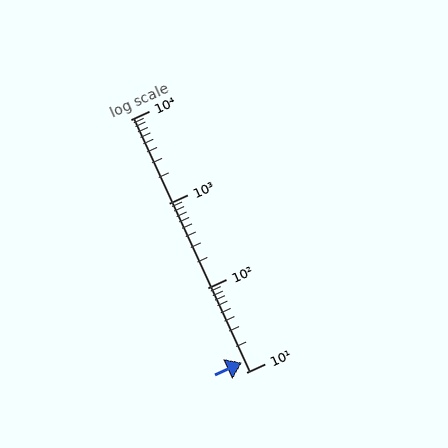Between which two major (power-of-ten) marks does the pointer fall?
The pointer is between 10 and 100.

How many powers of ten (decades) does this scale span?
The scale spans 3 decades, from 10 to 10000.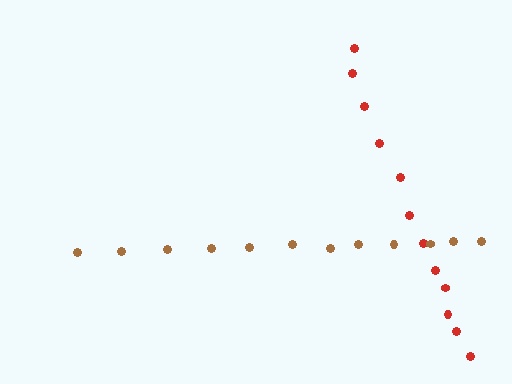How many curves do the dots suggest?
There are 2 distinct paths.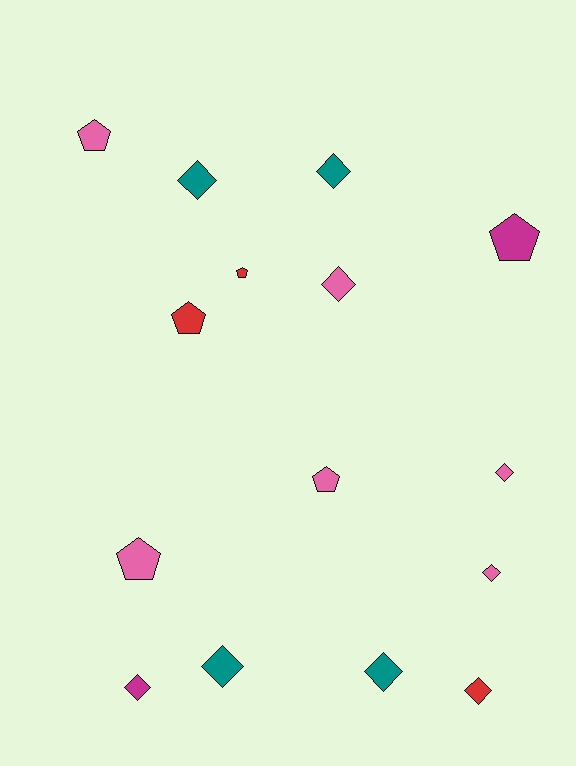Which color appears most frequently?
Pink, with 6 objects.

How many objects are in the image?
There are 15 objects.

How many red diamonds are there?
There is 1 red diamond.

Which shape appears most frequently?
Diamond, with 9 objects.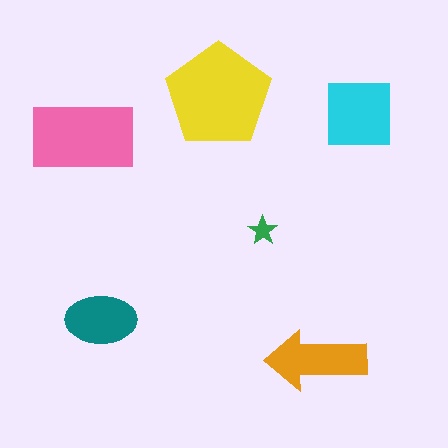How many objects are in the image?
There are 6 objects in the image.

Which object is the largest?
The yellow pentagon.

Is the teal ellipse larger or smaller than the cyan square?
Smaller.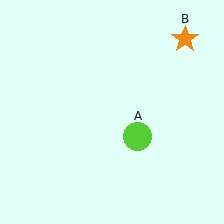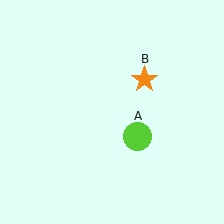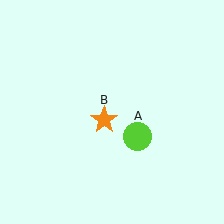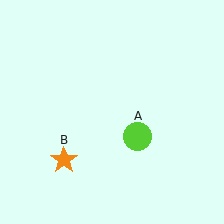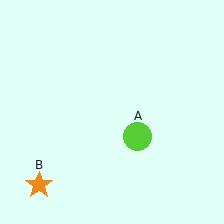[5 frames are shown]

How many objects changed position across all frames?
1 object changed position: orange star (object B).